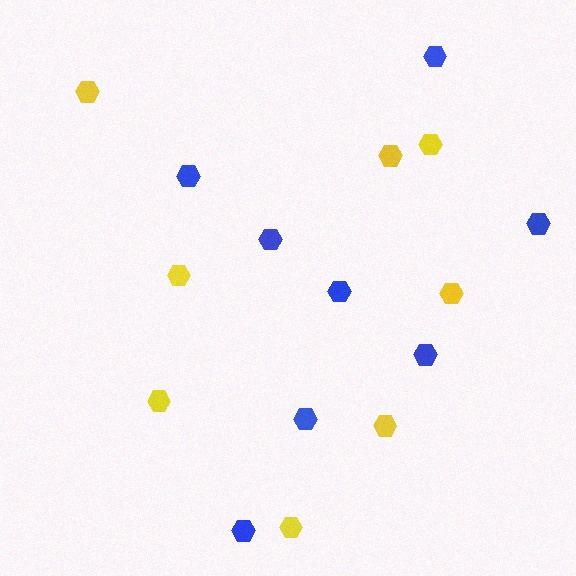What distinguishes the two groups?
There are 2 groups: one group of yellow hexagons (8) and one group of blue hexagons (8).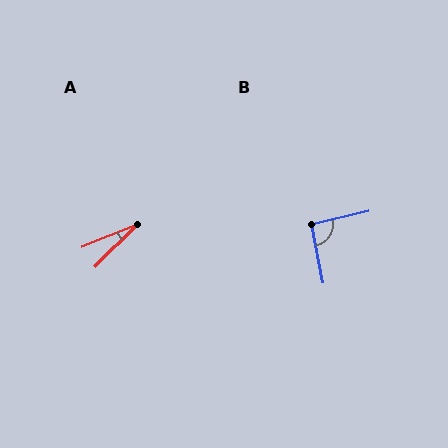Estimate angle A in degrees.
Approximately 23 degrees.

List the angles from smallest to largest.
A (23°), B (92°).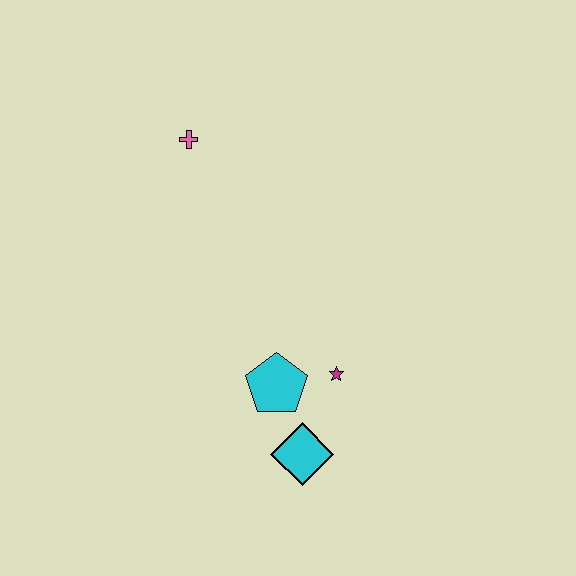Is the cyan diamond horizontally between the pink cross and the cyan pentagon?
No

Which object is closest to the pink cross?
The cyan pentagon is closest to the pink cross.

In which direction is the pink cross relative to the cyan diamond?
The pink cross is above the cyan diamond.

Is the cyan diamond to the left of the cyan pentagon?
No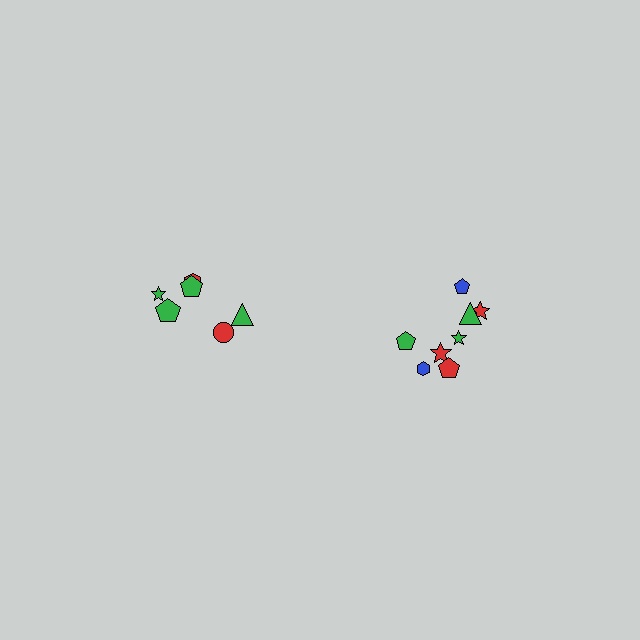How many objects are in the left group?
There are 6 objects.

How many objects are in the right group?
There are 8 objects.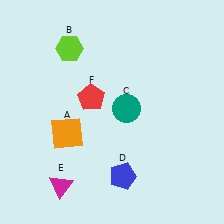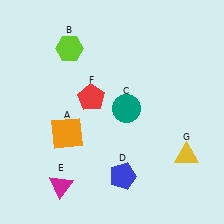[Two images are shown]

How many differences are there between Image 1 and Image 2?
There is 1 difference between the two images.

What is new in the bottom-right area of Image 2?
A yellow triangle (G) was added in the bottom-right area of Image 2.